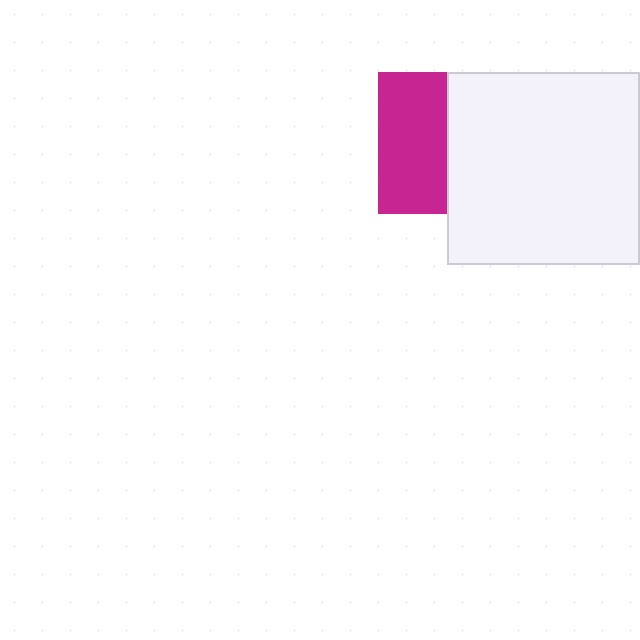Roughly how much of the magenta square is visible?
About half of it is visible (roughly 49%).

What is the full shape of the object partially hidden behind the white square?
The partially hidden object is a magenta square.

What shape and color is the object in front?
The object in front is a white square.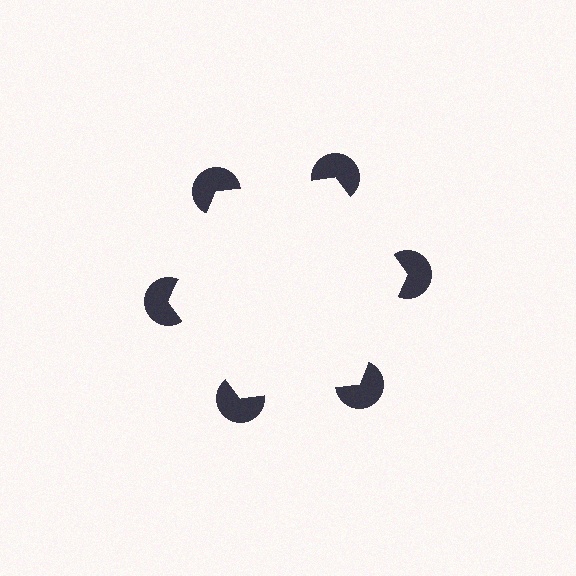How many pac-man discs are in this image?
There are 6 — one at each vertex of the illusory hexagon.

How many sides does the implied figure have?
6 sides.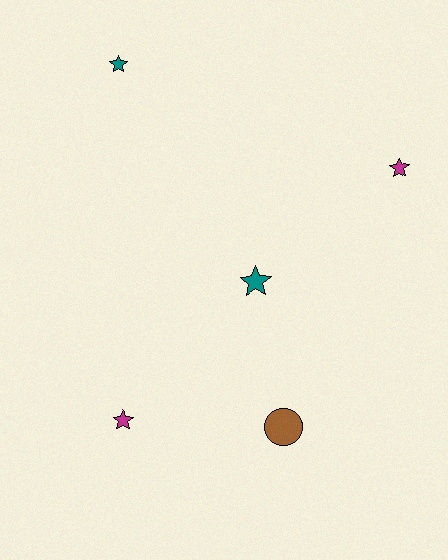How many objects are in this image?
There are 5 objects.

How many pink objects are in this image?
There are no pink objects.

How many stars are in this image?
There are 4 stars.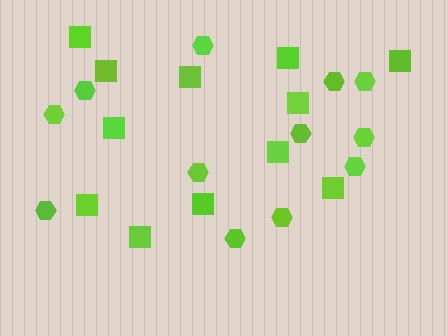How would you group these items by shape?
There are 2 groups: one group of hexagons (12) and one group of squares (12).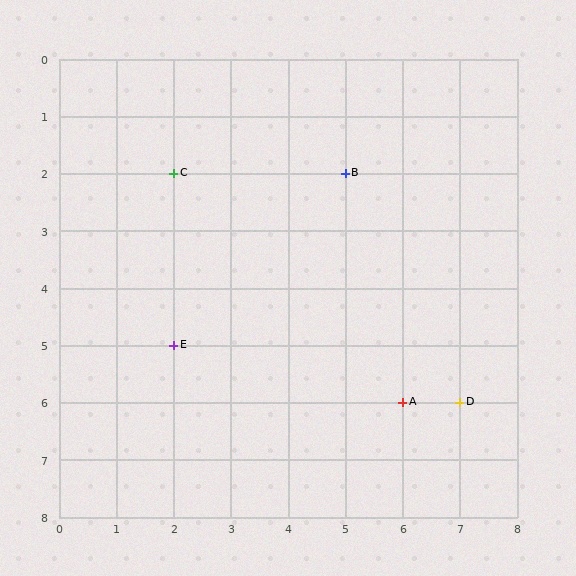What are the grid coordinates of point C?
Point C is at grid coordinates (2, 2).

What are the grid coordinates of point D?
Point D is at grid coordinates (7, 6).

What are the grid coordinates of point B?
Point B is at grid coordinates (5, 2).